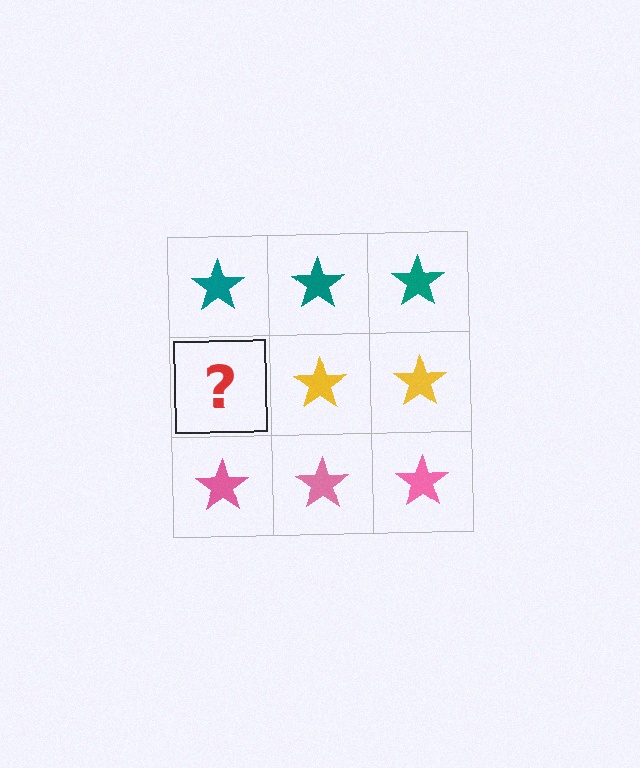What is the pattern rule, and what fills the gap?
The rule is that each row has a consistent color. The gap should be filled with a yellow star.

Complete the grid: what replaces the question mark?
The question mark should be replaced with a yellow star.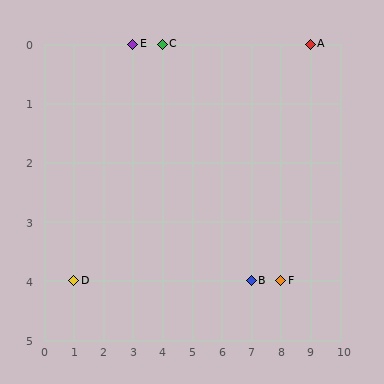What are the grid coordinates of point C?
Point C is at grid coordinates (4, 0).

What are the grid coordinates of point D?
Point D is at grid coordinates (1, 4).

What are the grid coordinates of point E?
Point E is at grid coordinates (3, 0).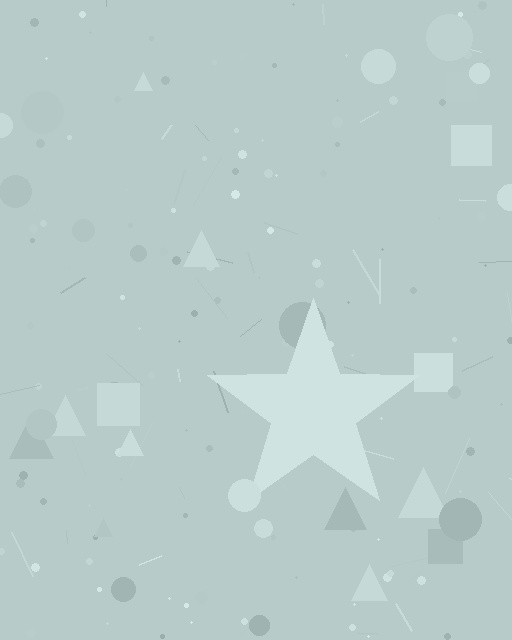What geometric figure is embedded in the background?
A star is embedded in the background.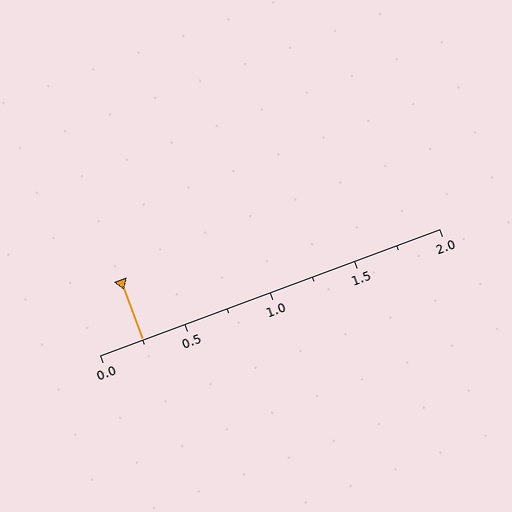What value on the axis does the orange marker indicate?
The marker indicates approximately 0.25.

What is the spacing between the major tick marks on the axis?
The major ticks are spaced 0.5 apart.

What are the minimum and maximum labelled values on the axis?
The axis runs from 0.0 to 2.0.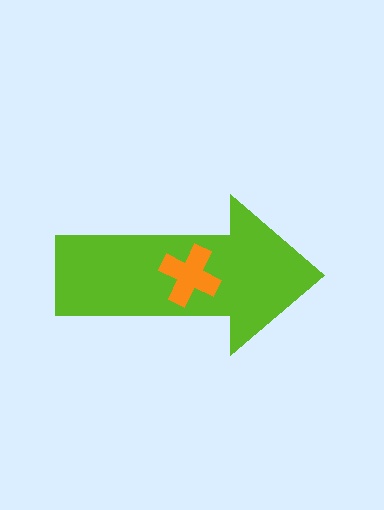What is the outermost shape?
The lime arrow.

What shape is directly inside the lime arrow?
The orange cross.